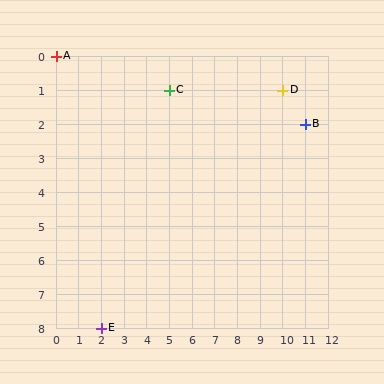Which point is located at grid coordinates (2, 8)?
Point E is at (2, 8).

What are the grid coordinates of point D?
Point D is at grid coordinates (10, 1).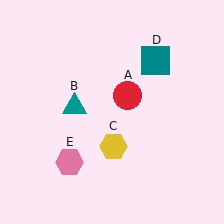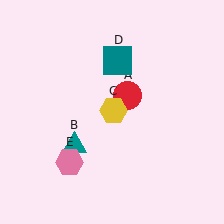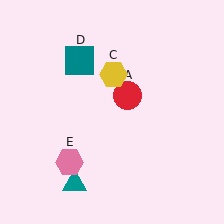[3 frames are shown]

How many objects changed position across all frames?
3 objects changed position: teal triangle (object B), yellow hexagon (object C), teal square (object D).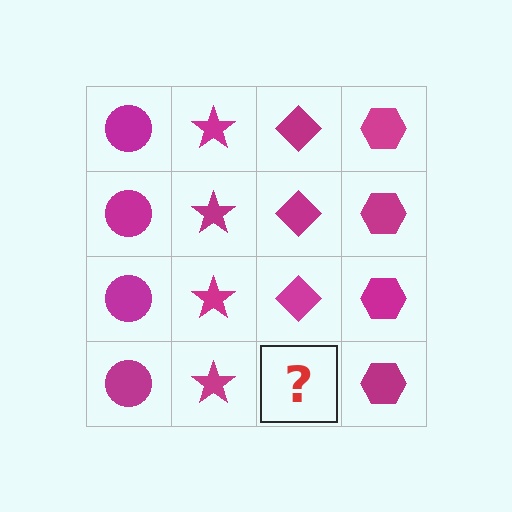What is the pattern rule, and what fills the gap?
The rule is that each column has a consistent shape. The gap should be filled with a magenta diamond.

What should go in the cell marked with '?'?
The missing cell should contain a magenta diamond.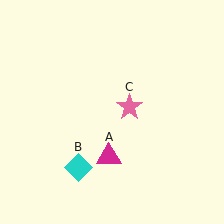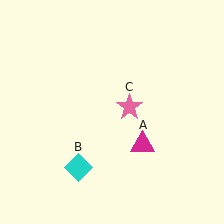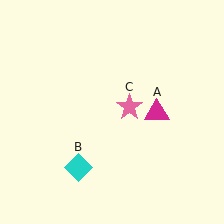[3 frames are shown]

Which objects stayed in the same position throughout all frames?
Cyan diamond (object B) and pink star (object C) remained stationary.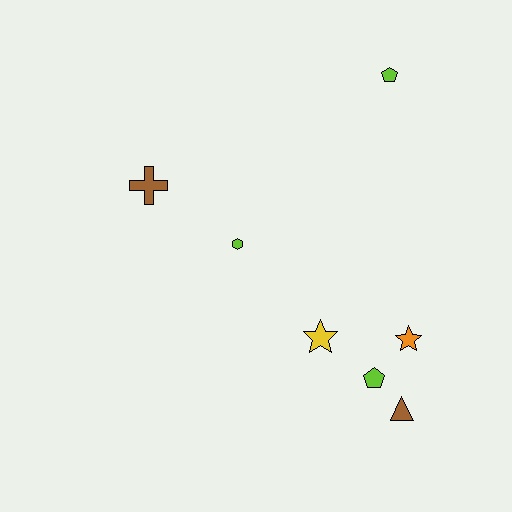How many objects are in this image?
There are 7 objects.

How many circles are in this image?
There are no circles.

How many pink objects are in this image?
There are no pink objects.